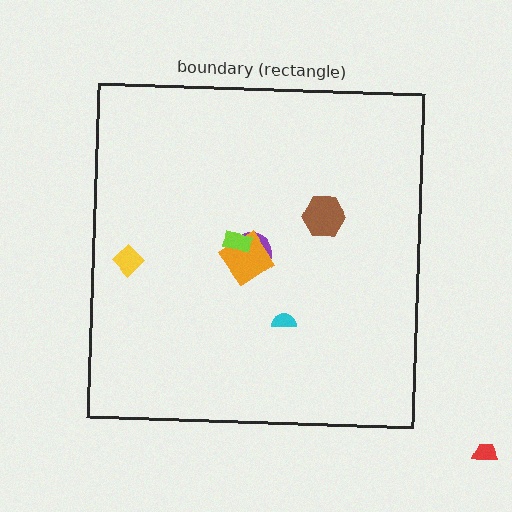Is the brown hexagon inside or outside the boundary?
Inside.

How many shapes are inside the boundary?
6 inside, 1 outside.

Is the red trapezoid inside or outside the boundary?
Outside.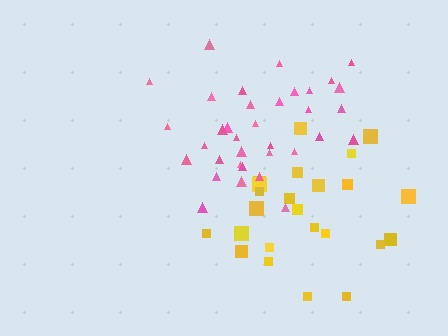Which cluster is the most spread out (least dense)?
Yellow.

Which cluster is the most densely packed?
Pink.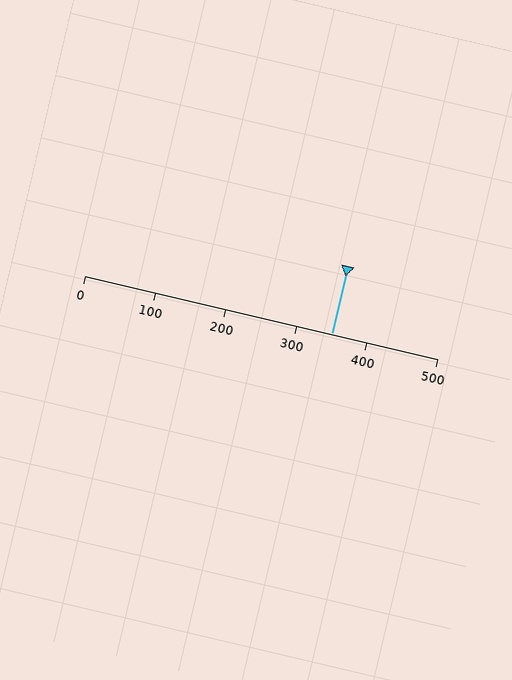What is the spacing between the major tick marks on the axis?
The major ticks are spaced 100 apart.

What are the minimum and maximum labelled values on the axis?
The axis runs from 0 to 500.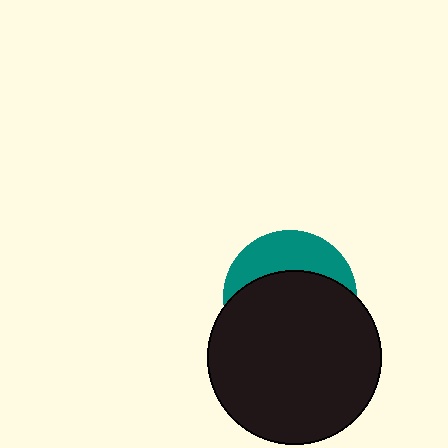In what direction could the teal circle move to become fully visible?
The teal circle could move up. That would shift it out from behind the black circle entirely.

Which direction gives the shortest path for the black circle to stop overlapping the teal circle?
Moving down gives the shortest separation.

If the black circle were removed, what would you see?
You would see the complete teal circle.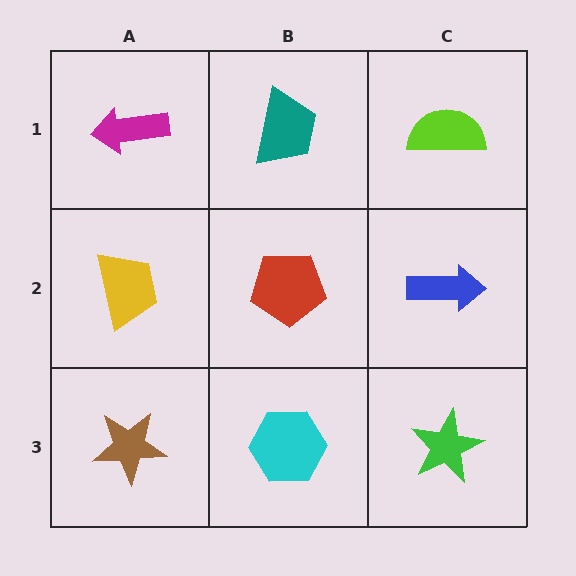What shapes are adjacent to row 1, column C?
A blue arrow (row 2, column C), a teal trapezoid (row 1, column B).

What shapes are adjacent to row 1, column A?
A yellow trapezoid (row 2, column A), a teal trapezoid (row 1, column B).